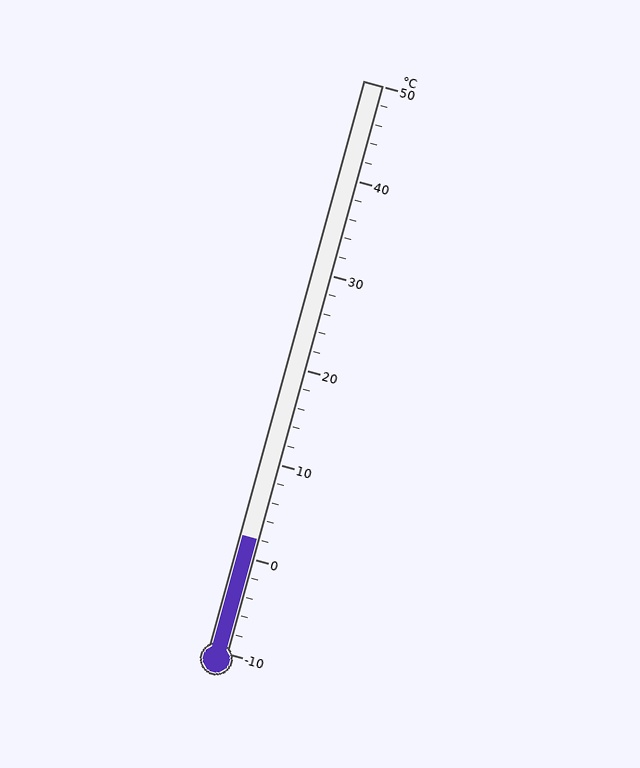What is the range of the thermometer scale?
The thermometer scale ranges from -10°C to 50°C.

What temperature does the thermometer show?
The thermometer shows approximately 2°C.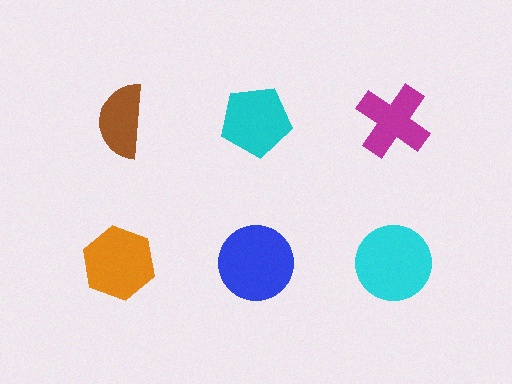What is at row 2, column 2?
A blue circle.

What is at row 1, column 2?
A cyan pentagon.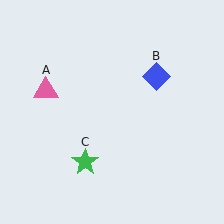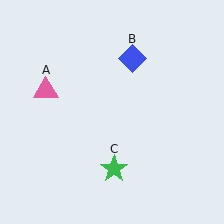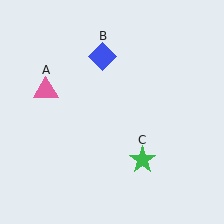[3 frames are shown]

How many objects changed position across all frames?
2 objects changed position: blue diamond (object B), green star (object C).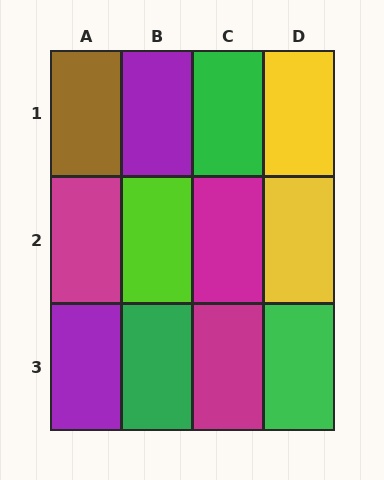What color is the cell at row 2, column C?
Magenta.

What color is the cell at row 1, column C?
Green.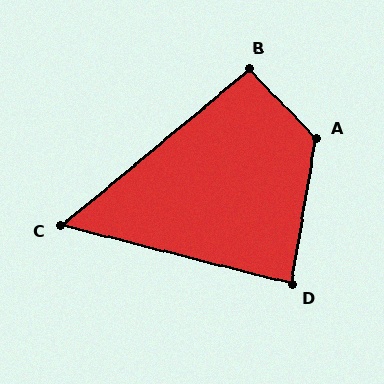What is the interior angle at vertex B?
Approximately 94 degrees (approximately right).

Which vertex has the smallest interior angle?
C, at approximately 54 degrees.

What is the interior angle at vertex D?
Approximately 86 degrees (approximately right).